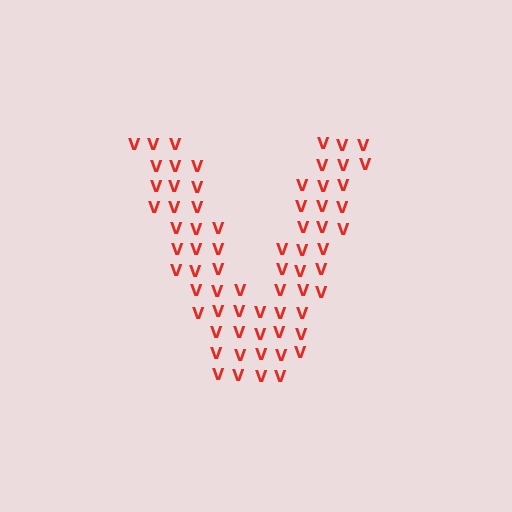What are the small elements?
The small elements are letter V's.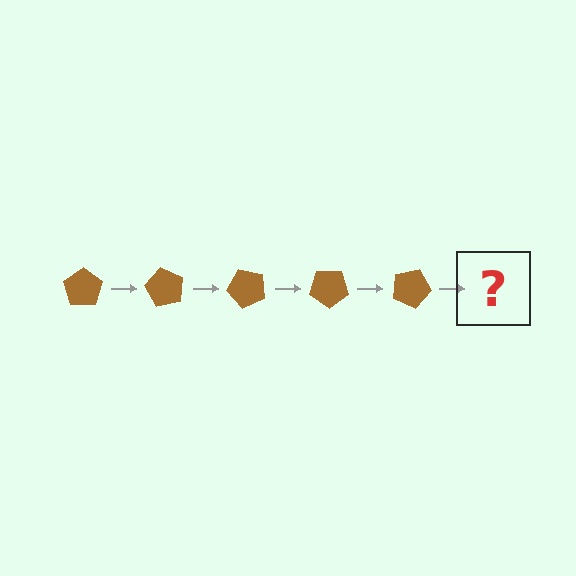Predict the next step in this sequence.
The next step is a brown pentagon rotated 300 degrees.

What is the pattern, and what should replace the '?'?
The pattern is that the pentagon rotates 60 degrees each step. The '?' should be a brown pentagon rotated 300 degrees.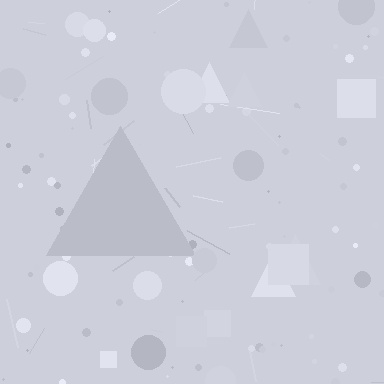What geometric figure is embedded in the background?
A triangle is embedded in the background.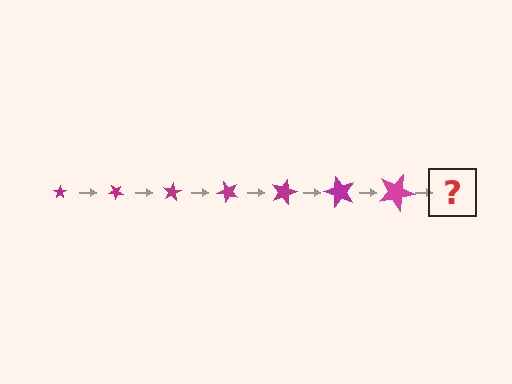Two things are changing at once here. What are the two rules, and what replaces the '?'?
The two rules are that the star grows larger each step and it rotates 40 degrees each step. The '?' should be a star, larger than the previous one and rotated 280 degrees from the start.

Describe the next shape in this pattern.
It should be a star, larger than the previous one and rotated 280 degrees from the start.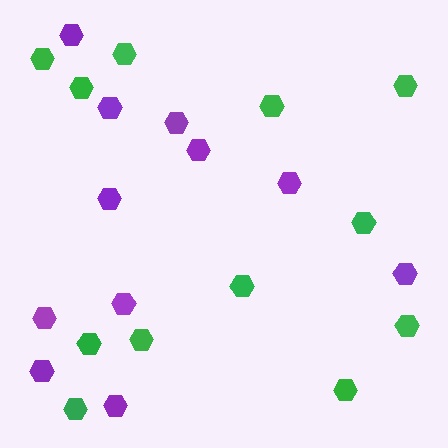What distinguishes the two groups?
There are 2 groups: one group of green hexagons (12) and one group of purple hexagons (11).